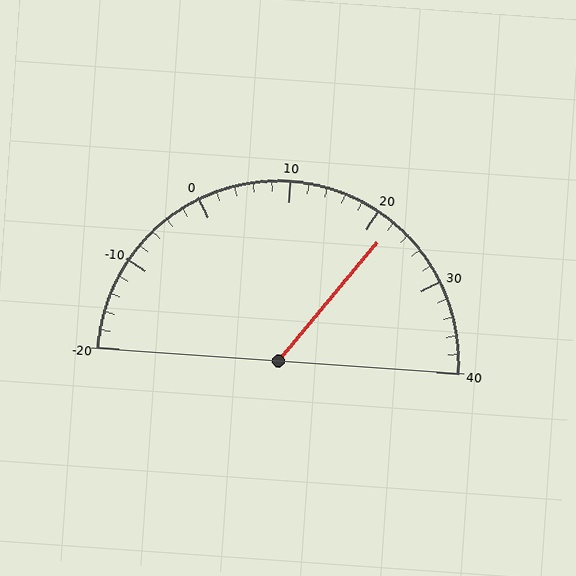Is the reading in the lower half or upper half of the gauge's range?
The reading is in the upper half of the range (-20 to 40).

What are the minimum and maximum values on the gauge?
The gauge ranges from -20 to 40.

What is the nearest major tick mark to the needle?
The nearest major tick mark is 20.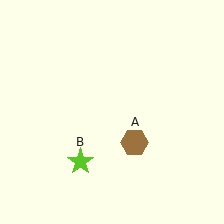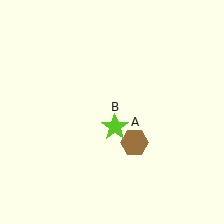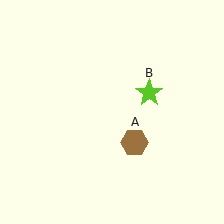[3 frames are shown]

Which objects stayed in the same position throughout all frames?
Brown hexagon (object A) remained stationary.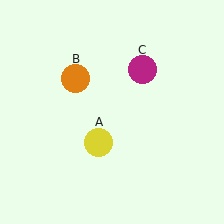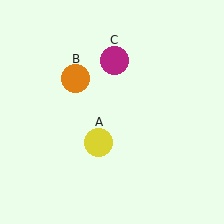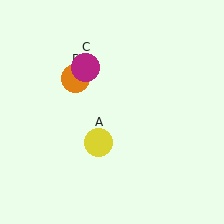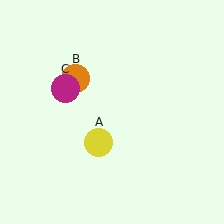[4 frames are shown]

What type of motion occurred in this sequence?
The magenta circle (object C) rotated counterclockwise around the center of the scene.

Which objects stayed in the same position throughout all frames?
Yellow circle (object A) and orange circle (object B) remained stationary.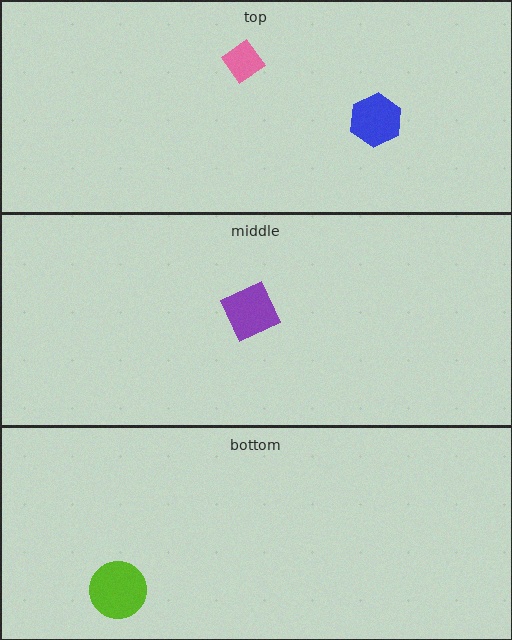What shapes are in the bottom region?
The lime circle.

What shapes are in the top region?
The pink diamond, the blue hexagon.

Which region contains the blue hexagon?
The top region.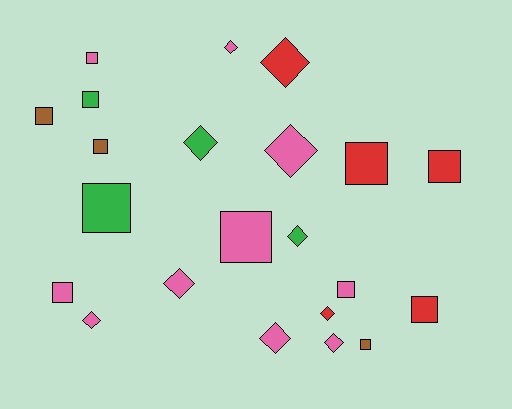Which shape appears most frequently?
Square, with 12 objects.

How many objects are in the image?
There are 22 objects.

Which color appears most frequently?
Pink, with 10 objects.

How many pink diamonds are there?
There are 6 pink diamonds.